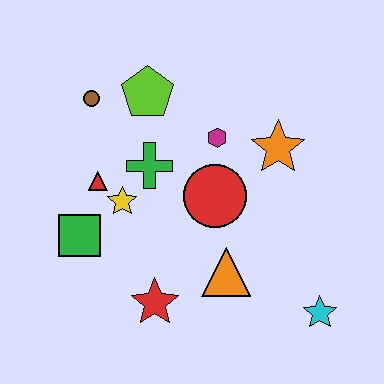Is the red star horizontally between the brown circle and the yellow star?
No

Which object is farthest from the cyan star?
The brown circle is farthest from the cyan star.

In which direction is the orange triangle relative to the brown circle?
The orange triangle is below the brown circle.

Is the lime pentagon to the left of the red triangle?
No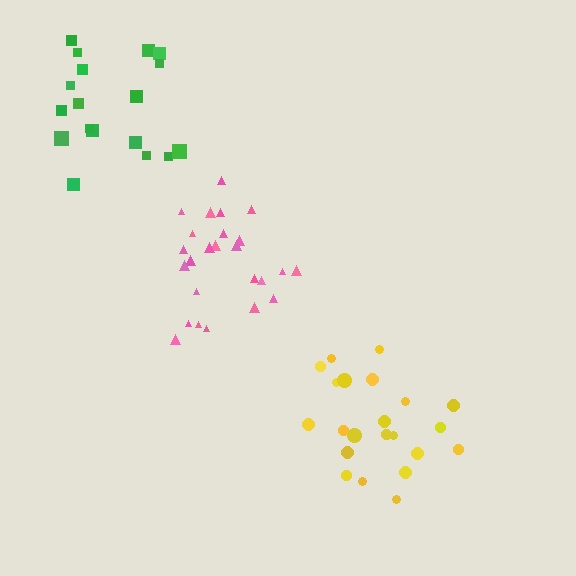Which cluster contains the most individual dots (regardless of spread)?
Pink (25).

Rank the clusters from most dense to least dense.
pink, yellow, green.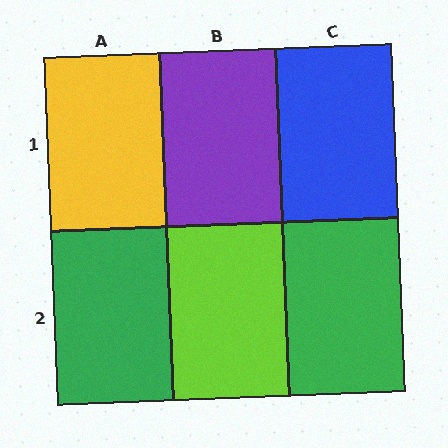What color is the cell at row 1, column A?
Yellow.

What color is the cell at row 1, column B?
Purple.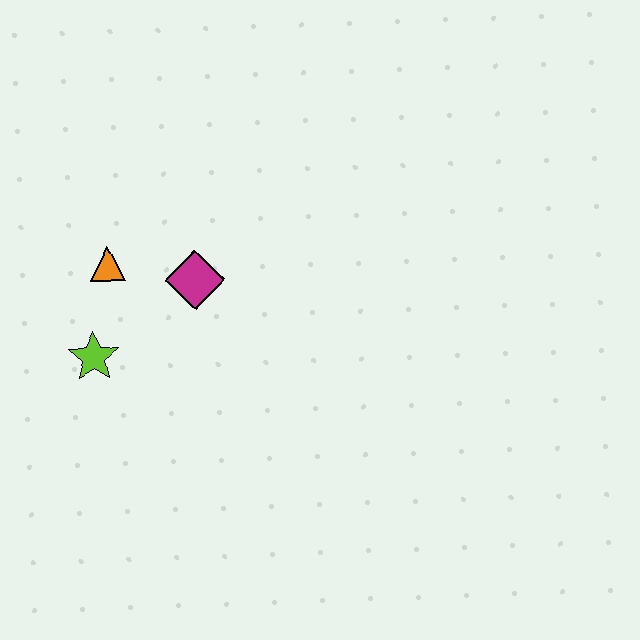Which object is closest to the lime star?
The orange triangle is closest to the lime star.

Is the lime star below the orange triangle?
Yes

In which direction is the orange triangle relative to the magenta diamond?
The orange triangle is to the left of the magenta diamond.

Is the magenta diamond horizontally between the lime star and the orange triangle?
No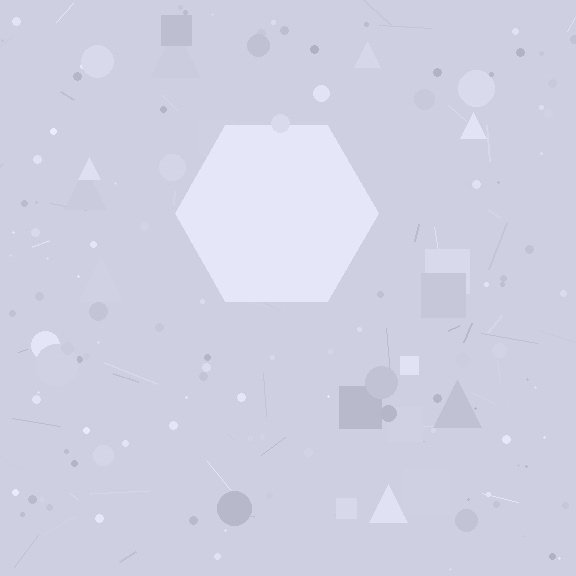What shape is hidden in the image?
A hexagon is hidden in the image.